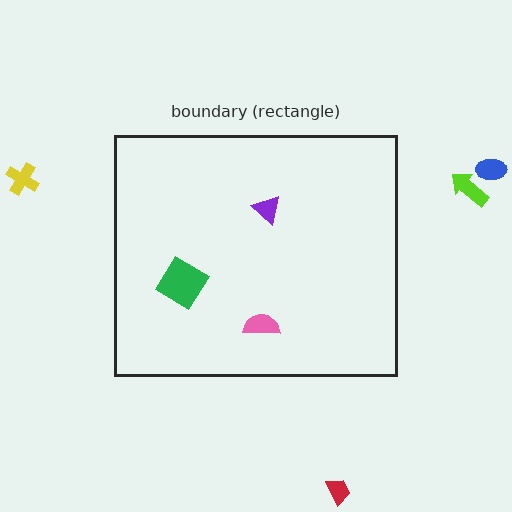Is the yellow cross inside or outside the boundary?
Outside.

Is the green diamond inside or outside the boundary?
Inside.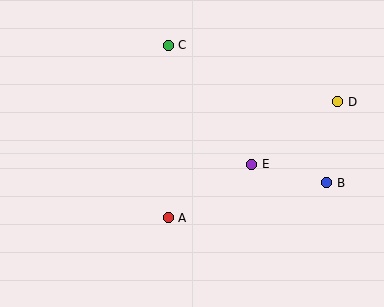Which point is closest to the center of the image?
Point E at (252, 164) is closest to the center.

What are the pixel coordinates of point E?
Point E is at (252, 164).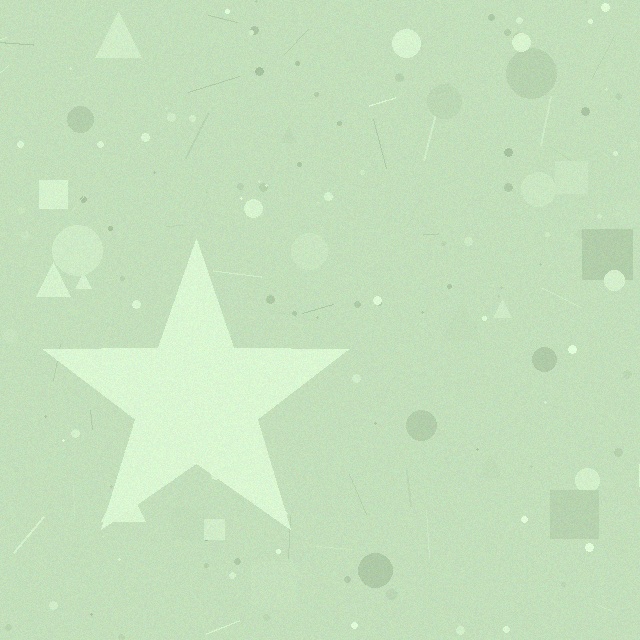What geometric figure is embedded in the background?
A star is embedded in the background.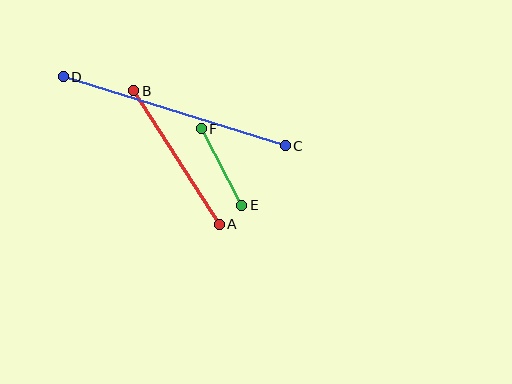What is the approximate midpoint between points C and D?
The midpoint is at approximately (174, 111) pixels.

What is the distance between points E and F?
The distance is approximately 87 pixels.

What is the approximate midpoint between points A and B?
The midpoint is at approximately (177, 158) pixels.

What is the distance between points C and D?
The distance is approximately 232 pixels.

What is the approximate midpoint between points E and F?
The midpoint is at approximately (222, 167) pixels.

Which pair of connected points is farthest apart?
Points C and D are farthest apart.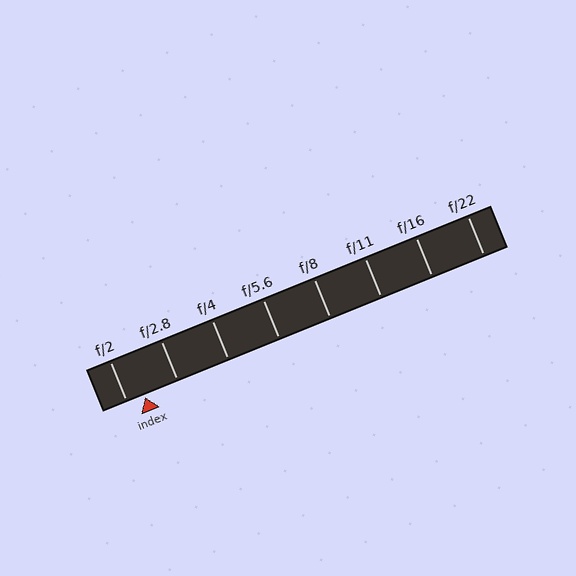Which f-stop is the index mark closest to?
The index mark is closest to f/2.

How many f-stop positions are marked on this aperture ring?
There are 8 f-stop positions marked.